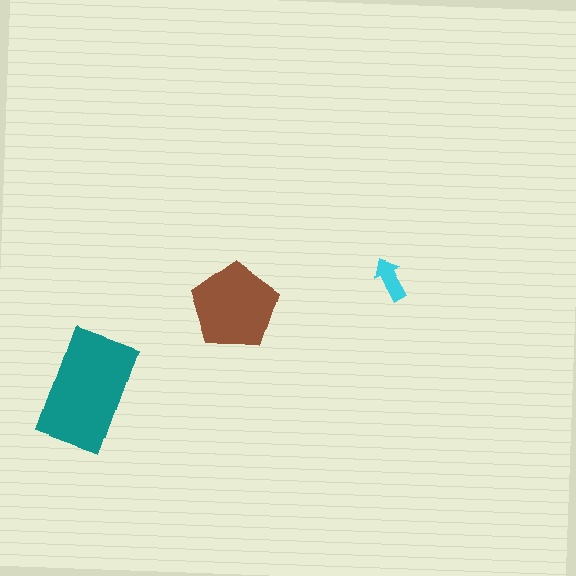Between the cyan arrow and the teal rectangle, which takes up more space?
The teal rectangle.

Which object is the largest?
The teal rectangle.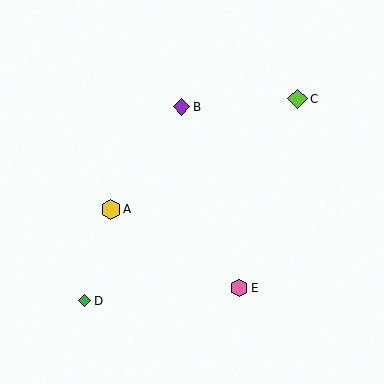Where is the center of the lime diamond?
The center of the lime diamond is at (298, 99).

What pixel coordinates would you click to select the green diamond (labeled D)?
Click at (85, 301) to select the green diamond D.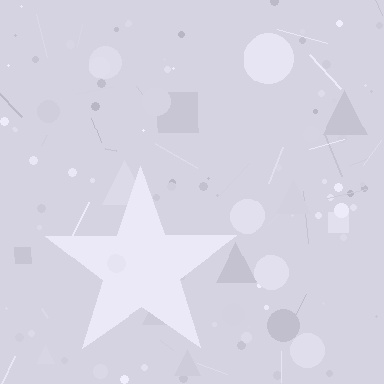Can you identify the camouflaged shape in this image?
The camouflaged shape is a star.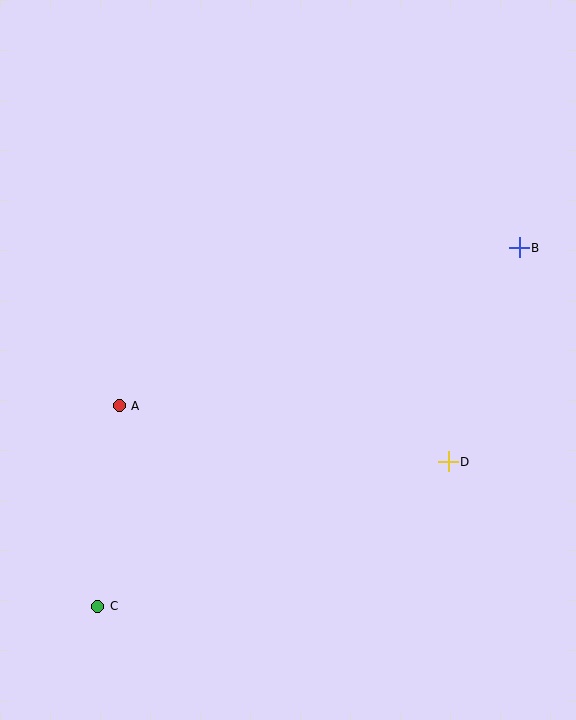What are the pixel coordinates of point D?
Point D is at (448, 462).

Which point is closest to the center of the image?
Point A at (119, 406) is closest to the center.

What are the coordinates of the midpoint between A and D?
The midpoint between A and D is at (284, 434).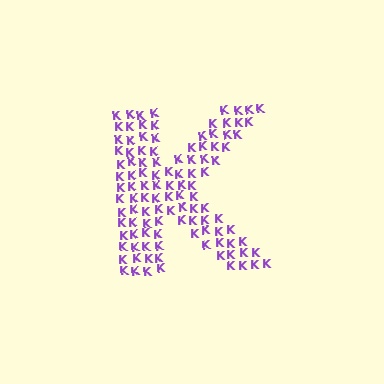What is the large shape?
The large shape is the letter K.